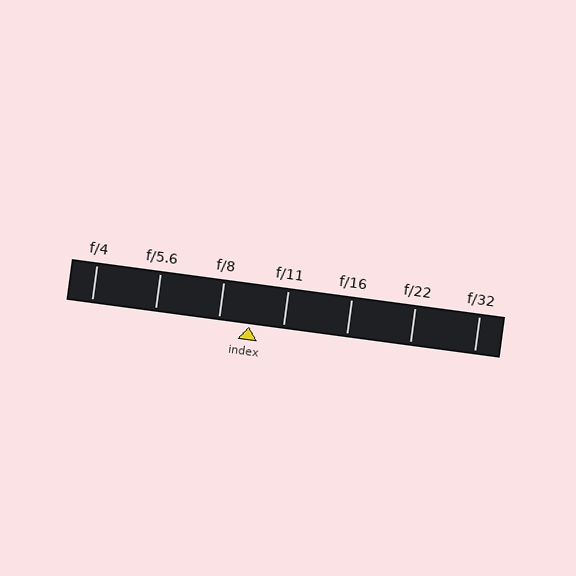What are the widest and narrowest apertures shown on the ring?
The widest aperture shown is f/4 and the narrowest is f/32.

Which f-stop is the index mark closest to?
The index mark is closest to f/8.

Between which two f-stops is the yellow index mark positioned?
The index mark is between f/8 and f/11.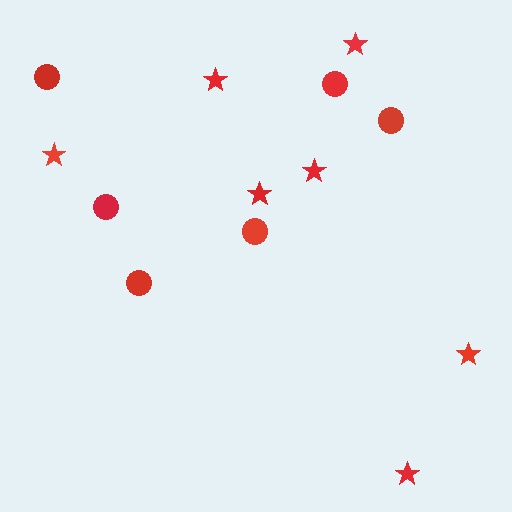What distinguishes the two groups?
There are 2 groups: one group of stars (7) and one group of circles (6).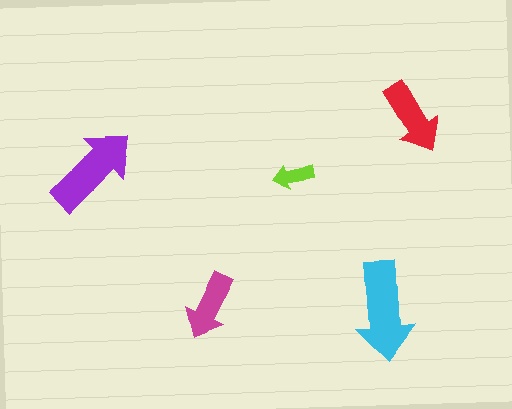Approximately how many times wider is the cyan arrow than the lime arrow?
About 2.5 times wider.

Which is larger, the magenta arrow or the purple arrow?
The purple one.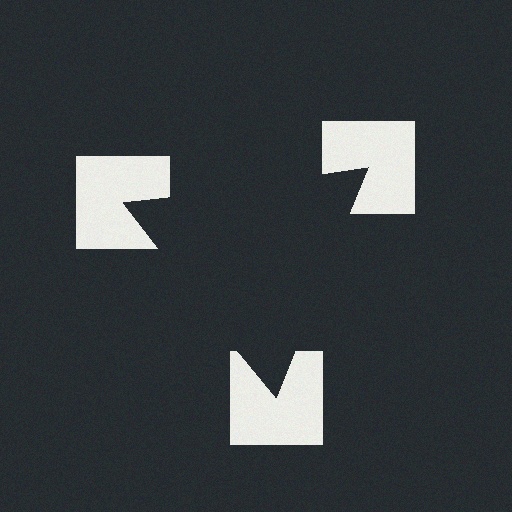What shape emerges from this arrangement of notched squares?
An illusory triangle — its edges are inferred from the aligned wedge cuts in the notched squares, not physically drawn.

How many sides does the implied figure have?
3 sides.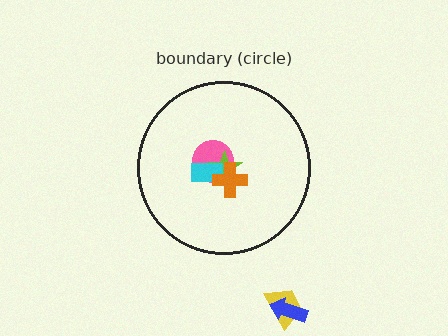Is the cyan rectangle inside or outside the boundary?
Inside.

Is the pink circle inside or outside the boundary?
Inside.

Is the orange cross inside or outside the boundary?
Inside.